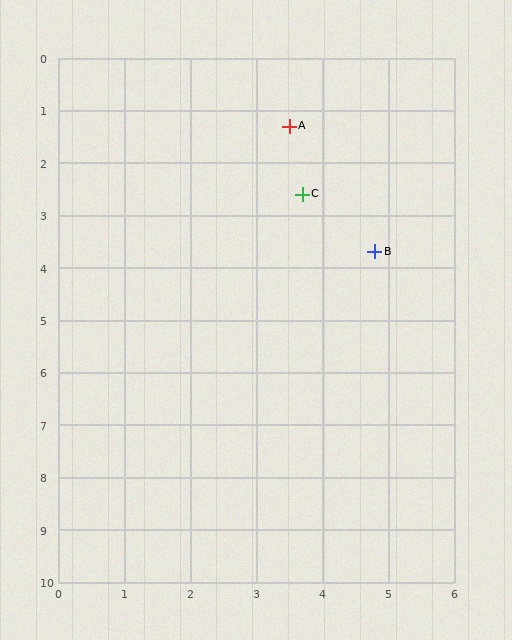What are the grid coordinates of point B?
Point B is at approximately (4.8, 3.7).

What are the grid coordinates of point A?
Point A is at approximately (3.5, 1.3).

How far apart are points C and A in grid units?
Points C and A are about 1.3 grid units apart.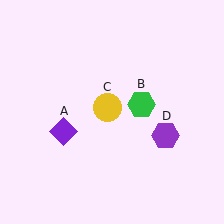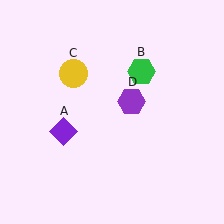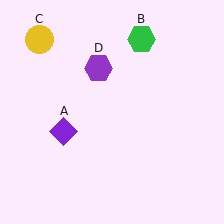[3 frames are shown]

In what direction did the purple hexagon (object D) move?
The purple hexagon (object D) moved up and to the left.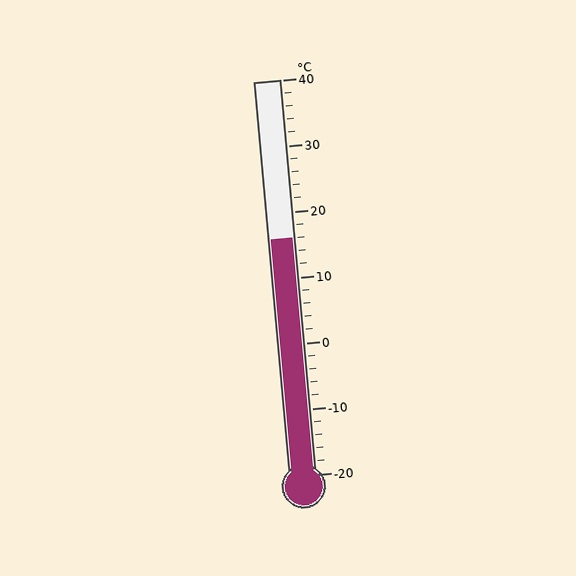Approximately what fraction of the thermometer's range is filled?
The thermometer is filled to approximately 60% of its range.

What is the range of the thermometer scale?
The thermometer scale ranges from -20°C to 40°C.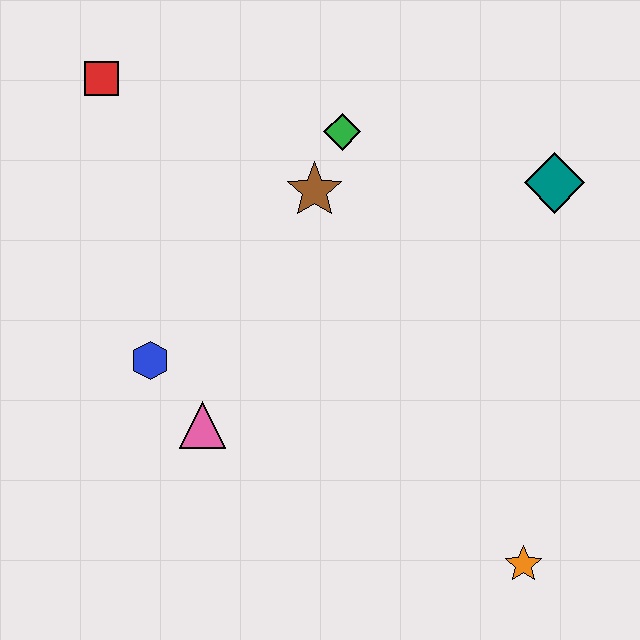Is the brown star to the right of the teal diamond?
No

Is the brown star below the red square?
Yes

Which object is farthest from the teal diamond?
The red square is farthest from the teal diamond.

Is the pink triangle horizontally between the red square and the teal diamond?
Yes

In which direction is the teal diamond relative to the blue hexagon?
The teal diamond is to the right of the blue hexagon.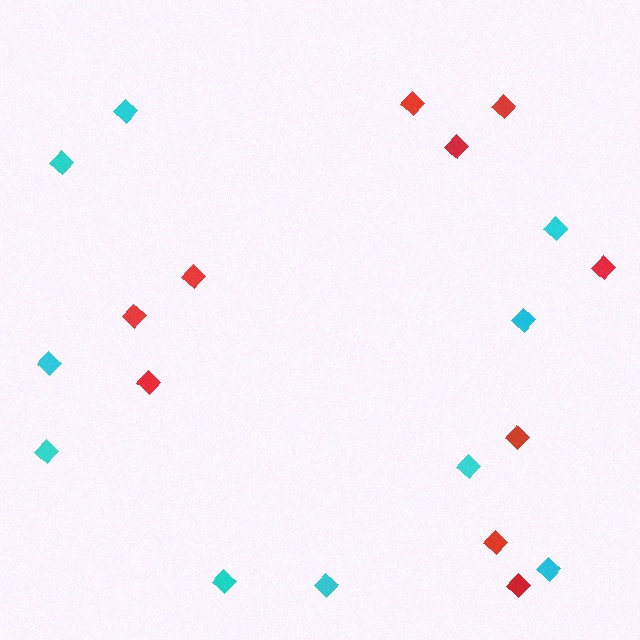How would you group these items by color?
There are 2 groups: one group of cyan diamonds (10) and one group of red diamonds (10).